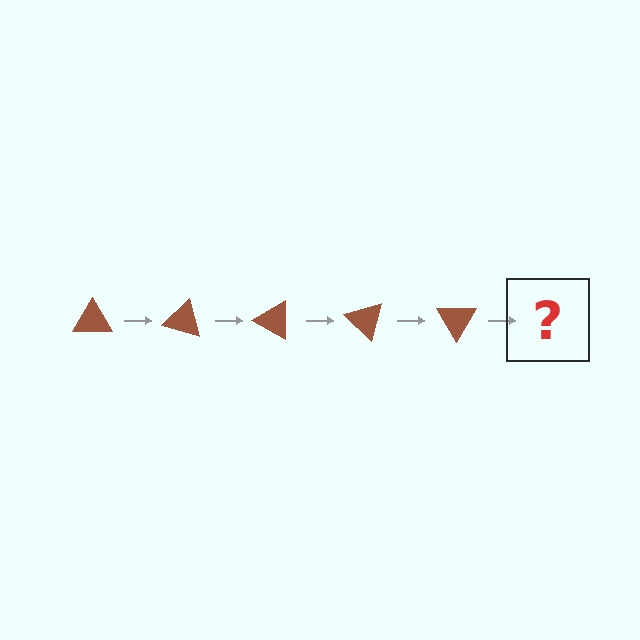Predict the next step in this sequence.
The next step is a brown triangle rotated 75 degrees.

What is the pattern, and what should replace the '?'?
The pattern is that the triangle rotates 15 degrees each step. The '?' should be a brown triangle rotated 75 degrees.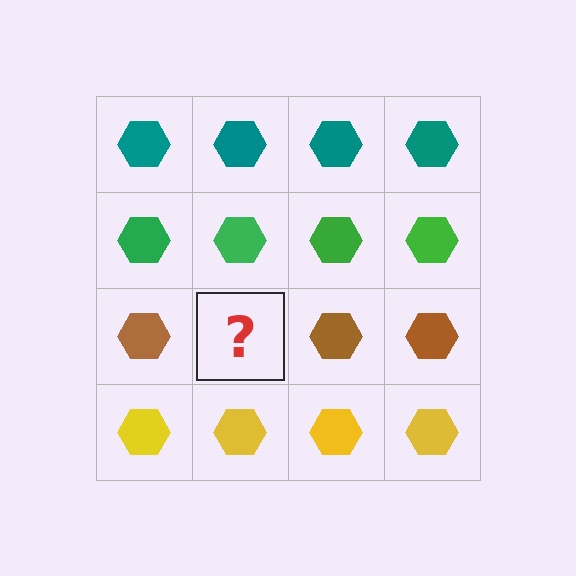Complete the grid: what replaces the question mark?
The question mark should be replaced with a brown hexagon.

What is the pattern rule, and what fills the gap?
The rule is that each row has a consistent color. The gap should be filled with a brown hexagon.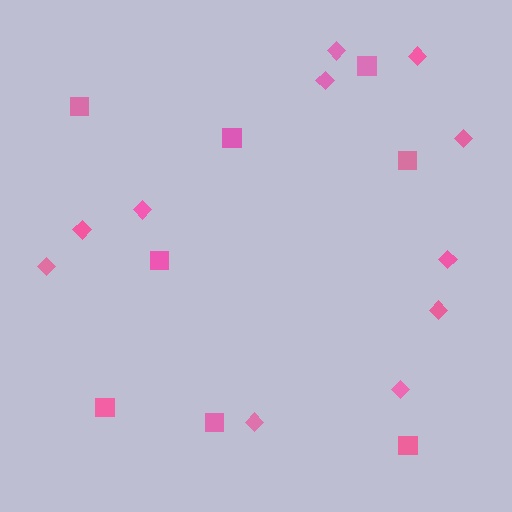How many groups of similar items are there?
There are 2 groups: one group of diamonds (11) and one group of squares (8).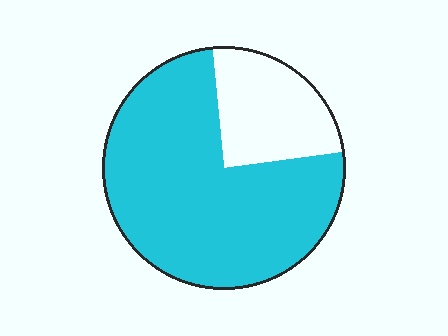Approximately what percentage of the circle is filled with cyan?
Approximately 75%.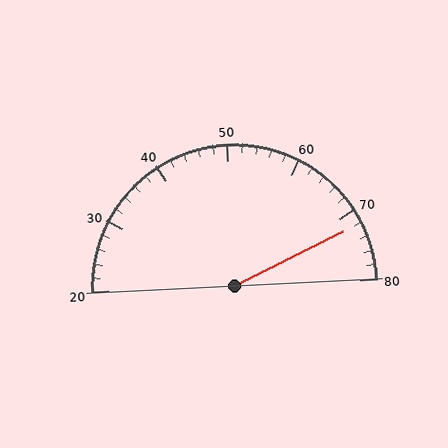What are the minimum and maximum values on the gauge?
The gauge ranges from 20 to 80.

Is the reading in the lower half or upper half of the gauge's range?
The reading is in the upper half of the range (20 to 80).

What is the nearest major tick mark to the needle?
The nearest major tick mark is 70.